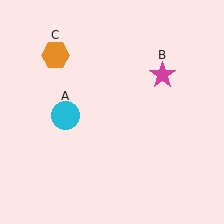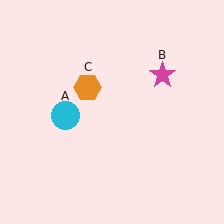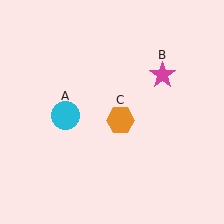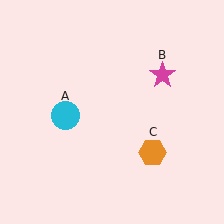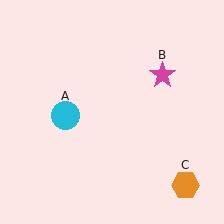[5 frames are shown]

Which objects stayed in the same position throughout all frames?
Cyan circle (object A) and magenta star (object B) remained stationary.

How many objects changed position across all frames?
1 object changed position: orange hexagon (object C).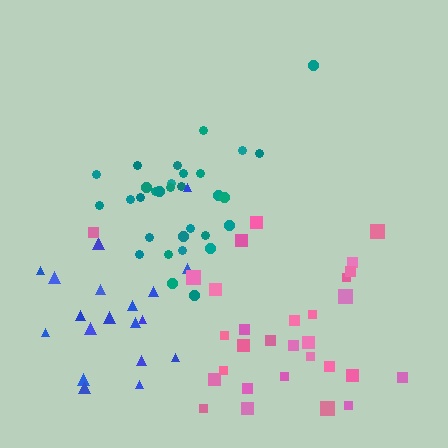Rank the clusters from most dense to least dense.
teal, pink, blue.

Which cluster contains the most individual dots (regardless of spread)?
Teal (31).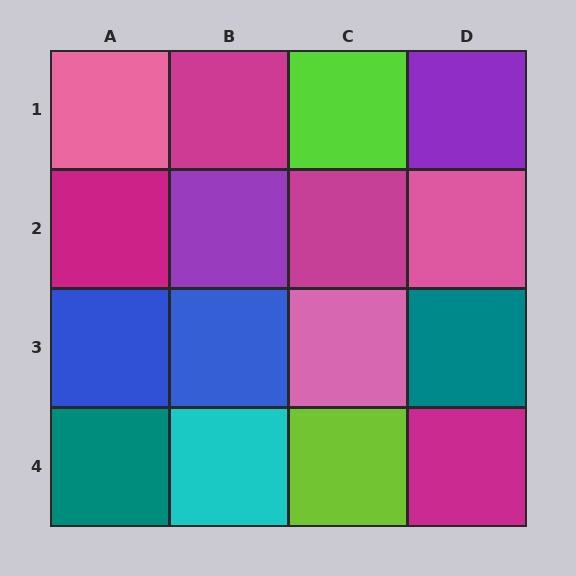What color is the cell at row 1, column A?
Pink.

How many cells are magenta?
4 cells are magenta.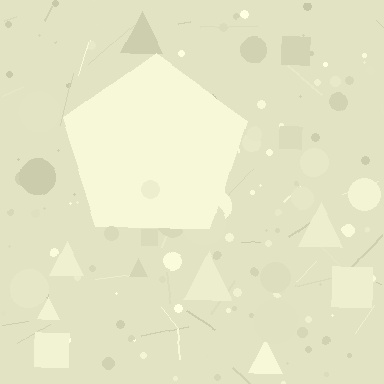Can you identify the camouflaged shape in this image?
The camouflaged shape is a pentagon.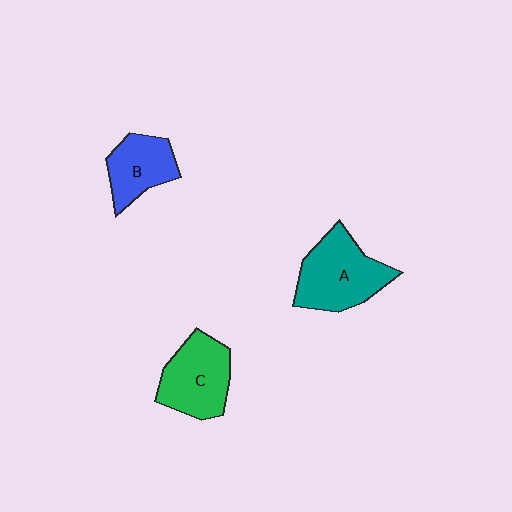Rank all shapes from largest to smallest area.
From largest to smallest: A (teal), C (green), B (blue).